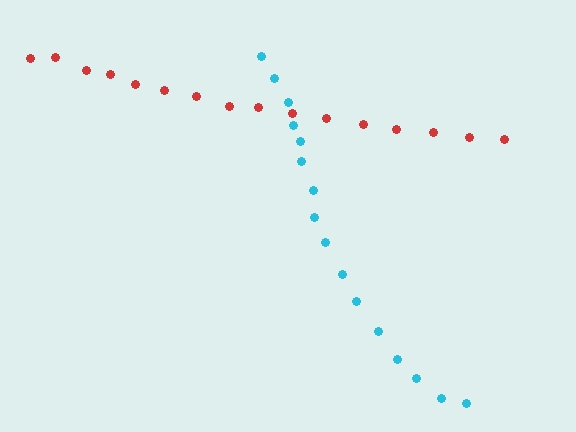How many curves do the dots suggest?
There are 2 distinct paths.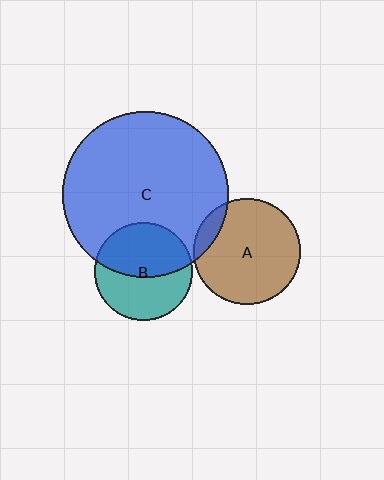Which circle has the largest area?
Circle C (blue).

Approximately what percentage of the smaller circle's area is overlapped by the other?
Approximately 50%.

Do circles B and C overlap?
Yes.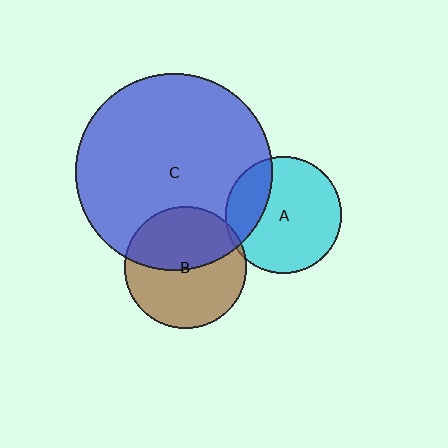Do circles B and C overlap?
Yes.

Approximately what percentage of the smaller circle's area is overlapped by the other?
Approximately 45%.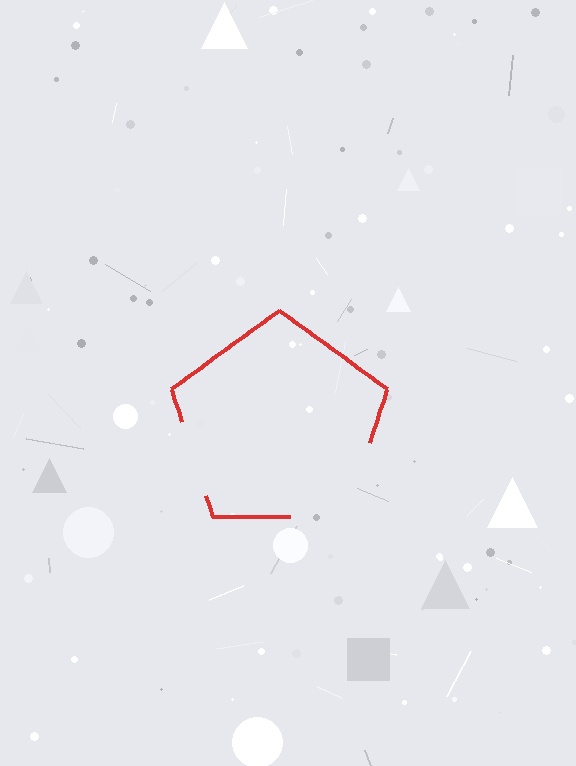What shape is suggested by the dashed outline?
The dashed outline suggests a pentagon.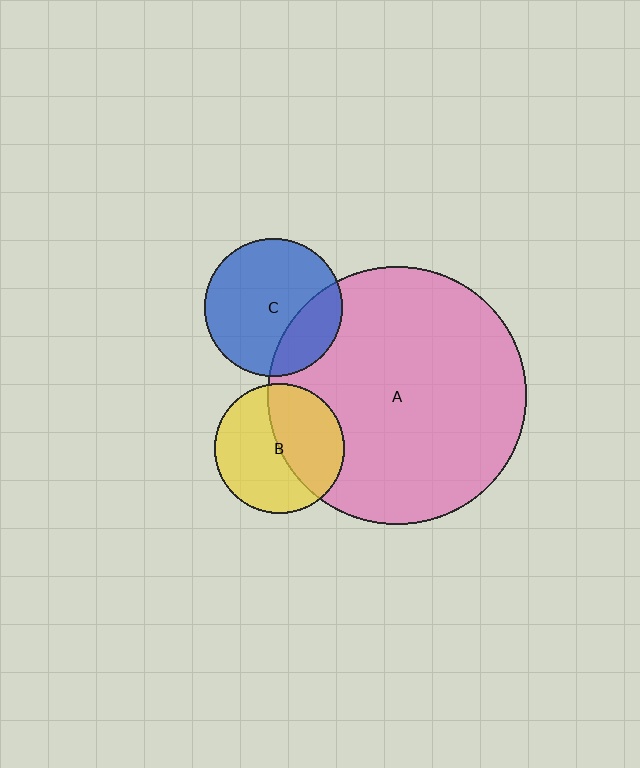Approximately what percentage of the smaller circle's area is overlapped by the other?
Approximately 45%.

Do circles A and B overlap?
Yes.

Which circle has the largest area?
Circle A (pink).